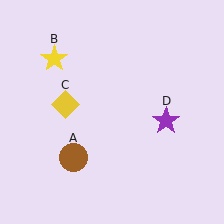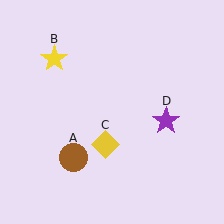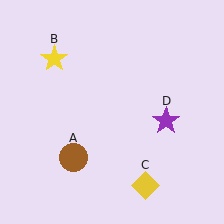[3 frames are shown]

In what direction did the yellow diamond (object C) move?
The yellow diamond (object C) moved down and to the right.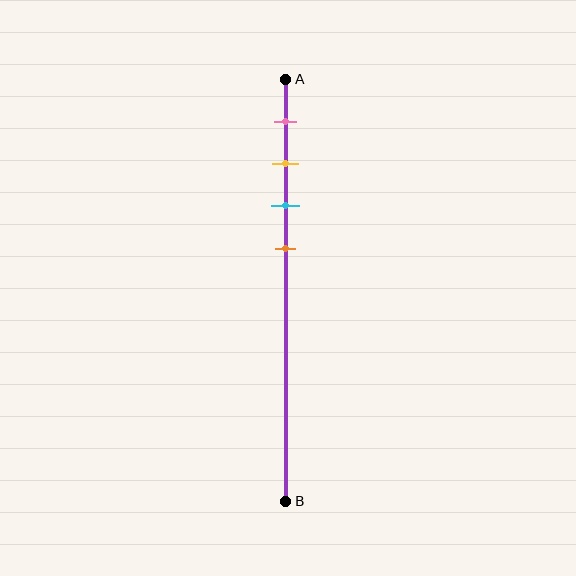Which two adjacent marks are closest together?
The yellow and cyan marks are the closest adjacent pair.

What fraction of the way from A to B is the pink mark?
The pink mark is approximately 10% (0.1) of the way from A to B.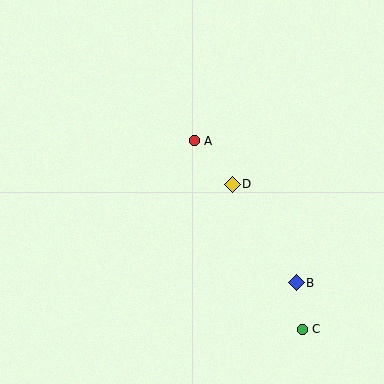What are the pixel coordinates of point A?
Point A is at (194, 141).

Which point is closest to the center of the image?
Point D at (232, 184) is closest to the center.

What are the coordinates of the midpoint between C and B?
The midpoint between C and B is at (299, 306).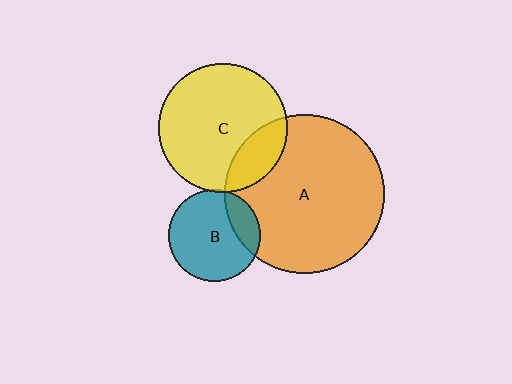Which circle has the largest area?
Circle A (orange).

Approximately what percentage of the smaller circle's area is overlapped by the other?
Approximately 20%.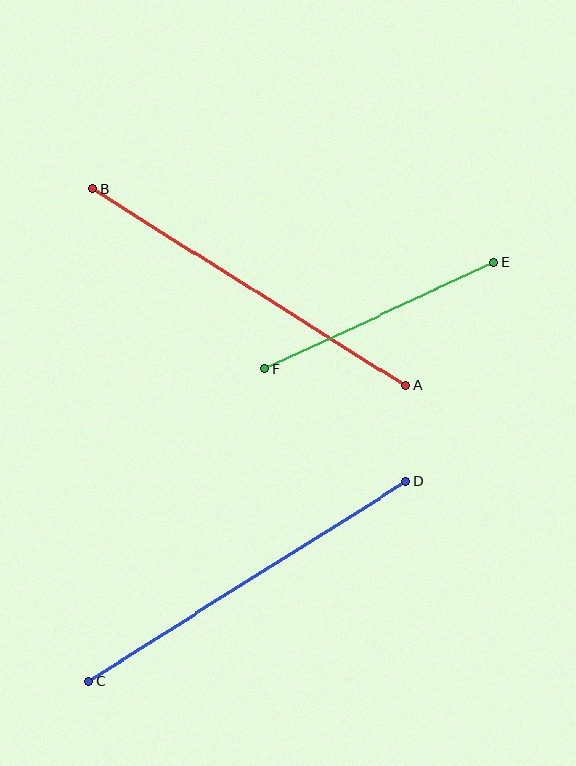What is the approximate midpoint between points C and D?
The midpoint is at approximately (247, 581) pixels.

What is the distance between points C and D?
The distance is approximately 375 pixels.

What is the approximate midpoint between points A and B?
The midpoint is at approximately (249, 287) pixels.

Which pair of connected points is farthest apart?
Points C and D are farthest apart.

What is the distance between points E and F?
The distance is approximately 253 pixels.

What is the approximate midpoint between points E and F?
The midpoint is at approximately (379, 315) pixels.